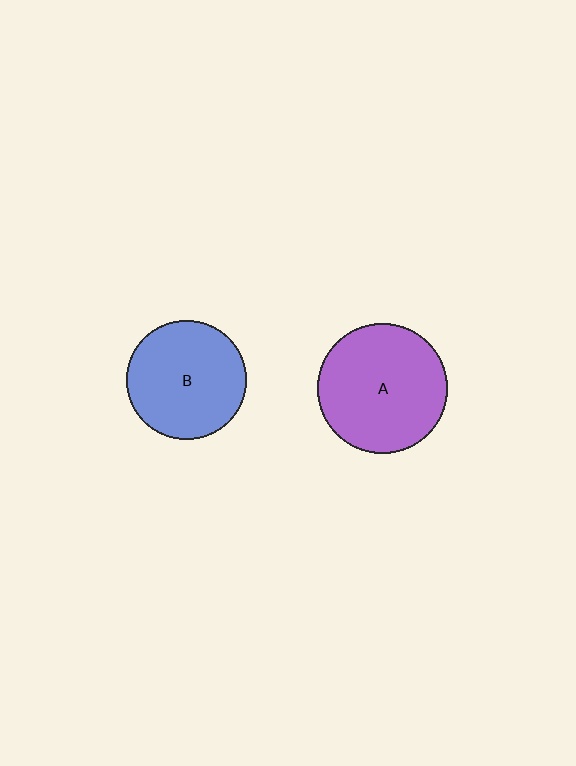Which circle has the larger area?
Circle A (purple).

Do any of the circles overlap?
No, none of the circles overlap.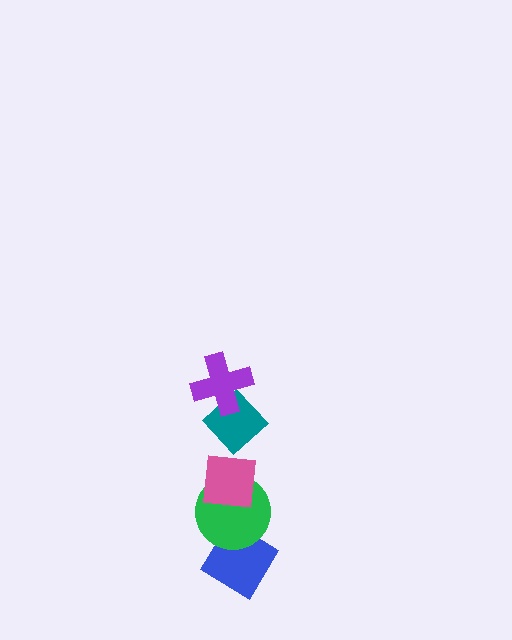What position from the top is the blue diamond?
The blue diamond is 5th from the top.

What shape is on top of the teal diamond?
The purple cross is on top of the teal diamond.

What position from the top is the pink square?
The pink square is 3rd from the top.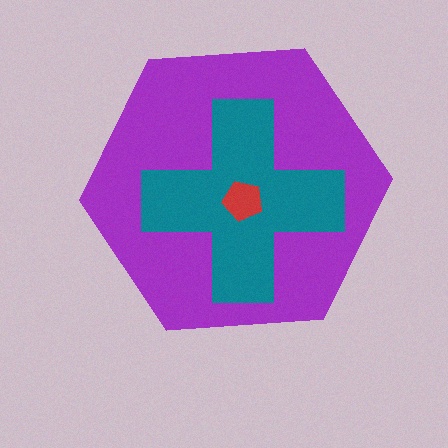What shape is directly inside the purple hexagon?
The teal cross.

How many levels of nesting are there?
3.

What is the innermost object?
The red pentagon.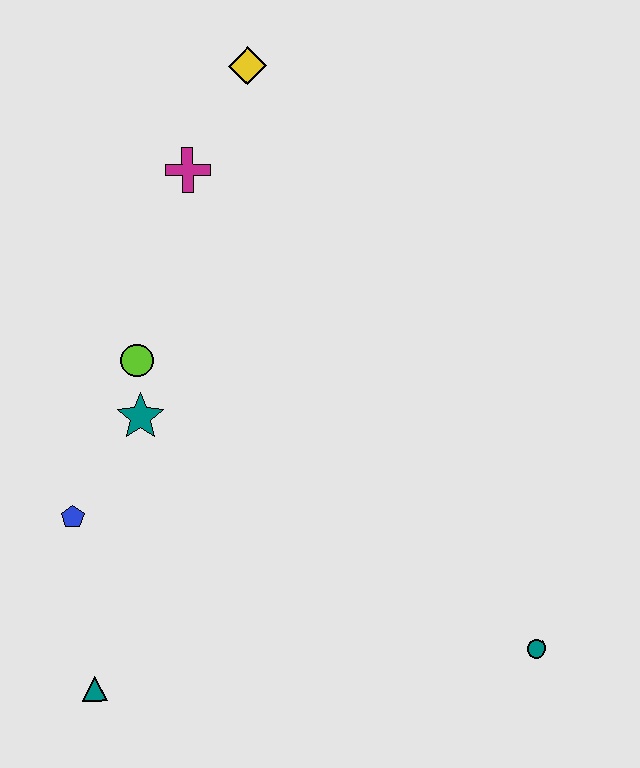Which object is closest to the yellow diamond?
The magenta cross is closest to the yellow diamond.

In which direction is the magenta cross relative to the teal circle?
The magenta cross is above the teal circle.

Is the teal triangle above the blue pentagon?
No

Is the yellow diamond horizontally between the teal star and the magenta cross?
No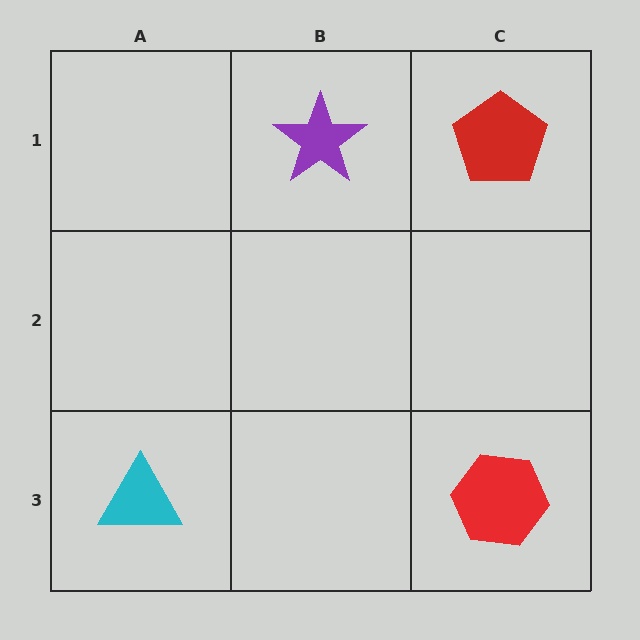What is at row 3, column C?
A red hexagon.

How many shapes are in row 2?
0 shapes.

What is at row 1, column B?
A purple star.